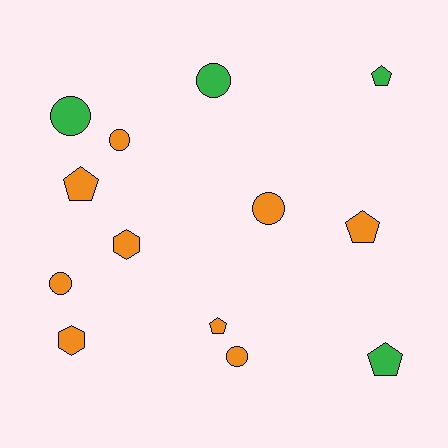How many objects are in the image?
There are 13 objects.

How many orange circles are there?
There are 4 orange circles.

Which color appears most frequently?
Orange, with 9 objects.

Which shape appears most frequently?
Circle, with 6 objects.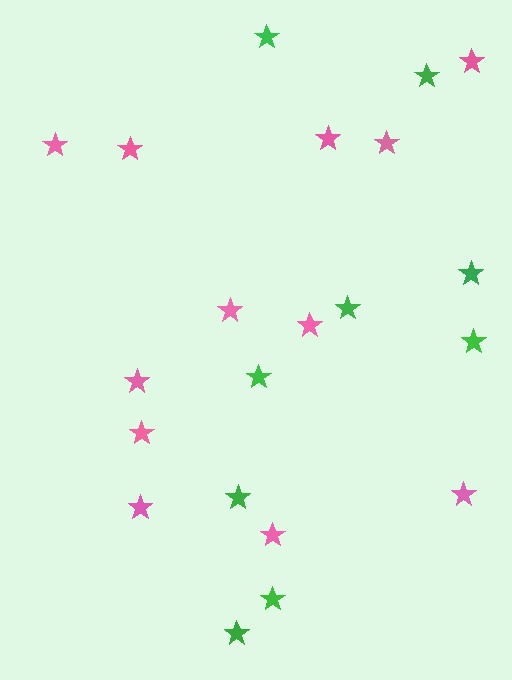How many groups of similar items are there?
There are 2 groups: one group of pink stars (12) and one group of green stars (9).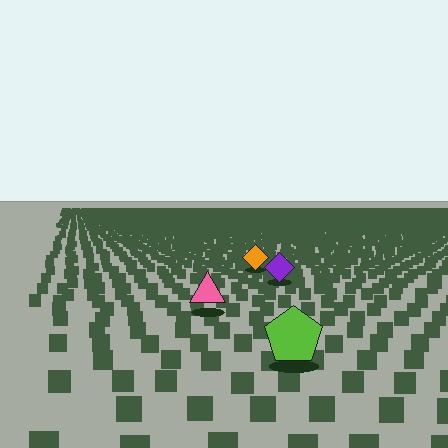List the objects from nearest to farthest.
From nearest to farthest: the lime pentagon, the pink triangle, the purple diamond, the orange diamond.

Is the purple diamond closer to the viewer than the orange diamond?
Yes. The purple diamond is closer — you can tell from the texture gradient: the ground texture is coarser near it.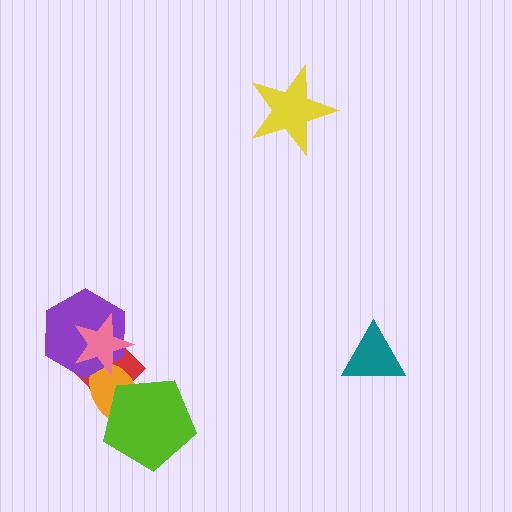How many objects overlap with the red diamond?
4 objects overlap with the red diamond.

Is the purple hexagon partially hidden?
Yes, it is partially covered by another shape.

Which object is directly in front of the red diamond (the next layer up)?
The orange ellipse is directly in front of the red diamond.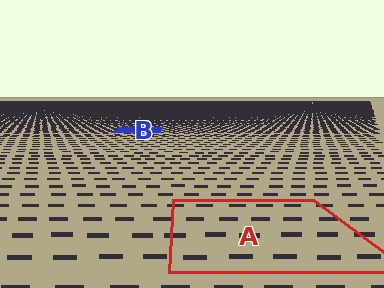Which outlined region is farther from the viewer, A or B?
Region B is farther from the viewer — the texture elements inside it appear smaller and more densely packed.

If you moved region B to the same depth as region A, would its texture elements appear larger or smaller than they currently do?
They would appear larger. At a closer depth, the same texture elements are projected at a bigger on-screen size.